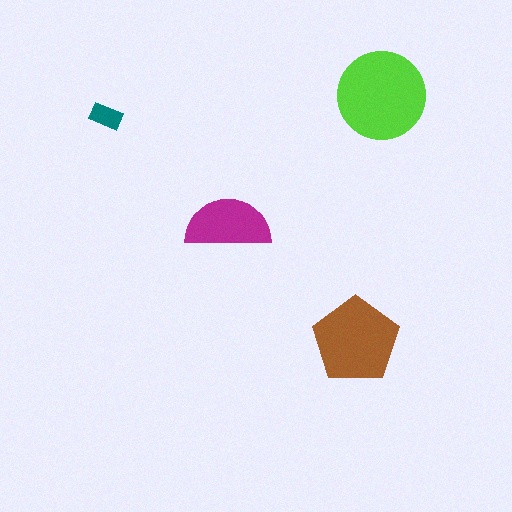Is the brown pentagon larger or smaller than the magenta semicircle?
Larger.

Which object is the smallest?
The teal rectangle.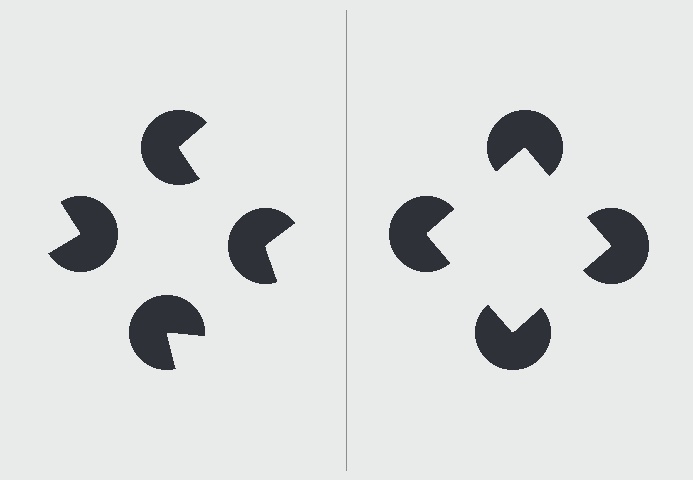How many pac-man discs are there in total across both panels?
8 — 4 on each side.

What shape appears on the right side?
An illusory square.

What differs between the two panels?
The pac-man discs are positioned identically on both sides; only the wedge orientations differ. On the right they align to a square; on the left they are misaligned.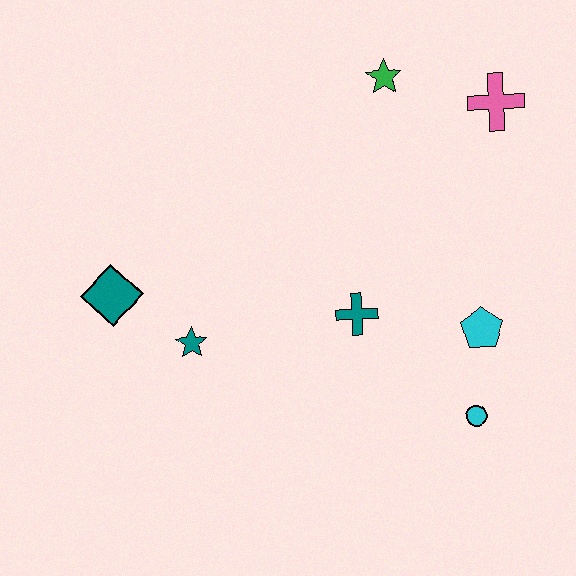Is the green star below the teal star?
No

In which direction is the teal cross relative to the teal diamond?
The teal cross is to the right of the teal diamond.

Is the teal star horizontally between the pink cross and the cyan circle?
No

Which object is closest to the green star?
The pink cross is closest to the green star.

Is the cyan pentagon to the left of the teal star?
No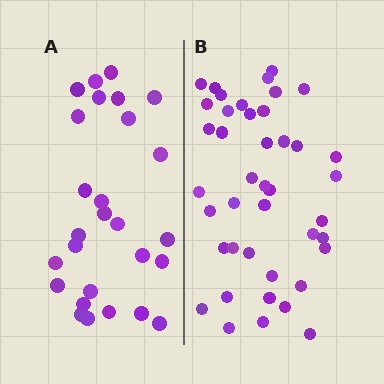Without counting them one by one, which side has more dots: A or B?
Region B (the right region) has more dots.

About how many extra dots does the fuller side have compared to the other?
Region B has approximately 15 more dots than region A.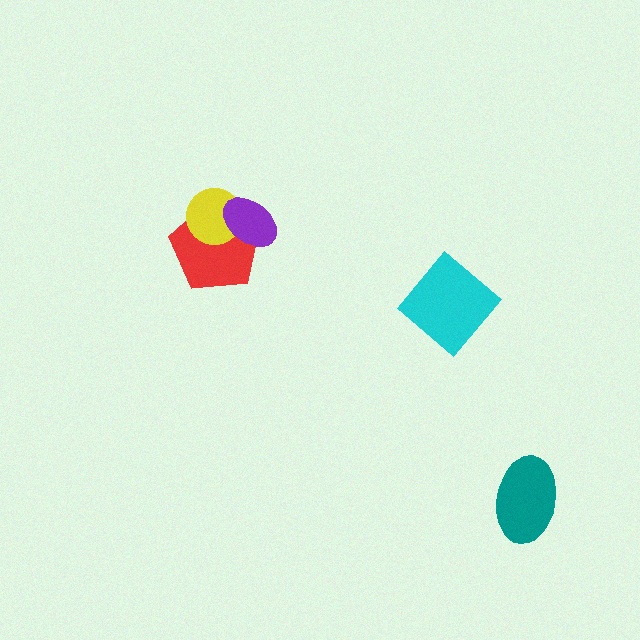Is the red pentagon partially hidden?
Yes, it is partially covered by another shape.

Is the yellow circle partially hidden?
Yes, it is partially covered by another shape.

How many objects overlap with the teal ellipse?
0 objects overlap with the teal ellipse.